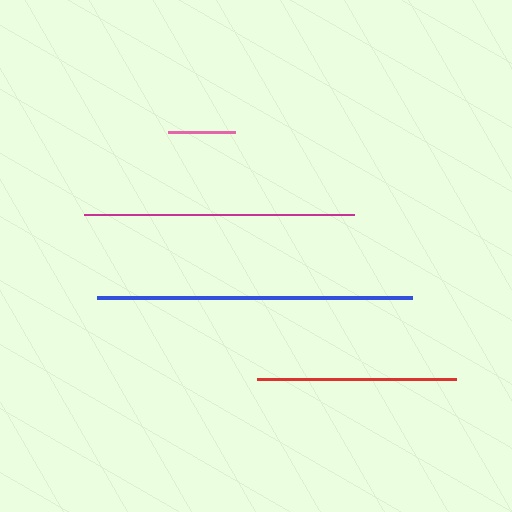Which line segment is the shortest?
The pink line is the shortest at approximately 67 pixels.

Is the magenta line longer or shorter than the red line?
The magenta line is longer than the red line.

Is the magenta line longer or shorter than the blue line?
The blue line is longer than the magenta line.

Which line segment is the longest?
The blue line is the longest at approximately 314 pixels.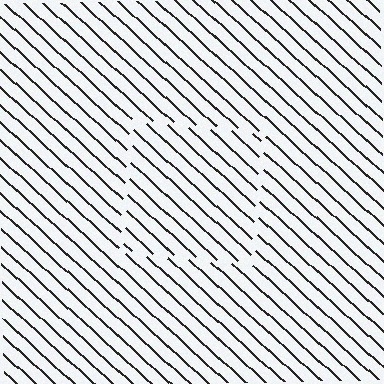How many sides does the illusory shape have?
4 sides — the line-ends trace a square.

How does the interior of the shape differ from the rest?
The interior of the shape contains the same grating, shifted by half a period — the contour is defined by the phase discontinuity where line-ends from the inner and outer gratings abut.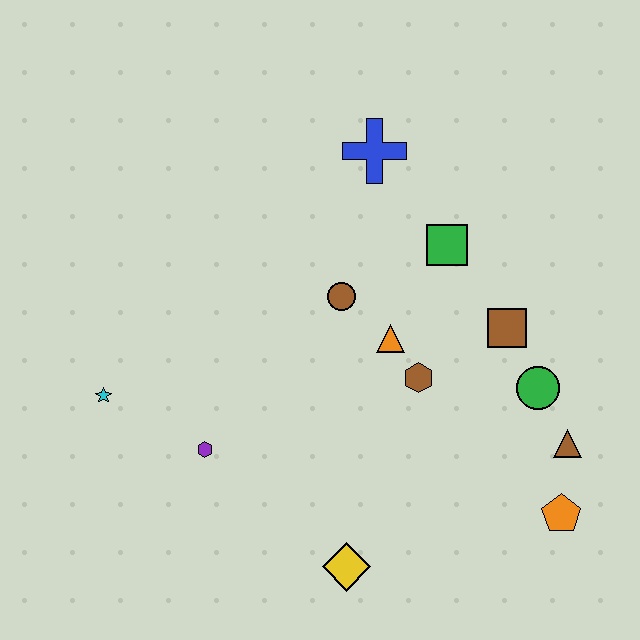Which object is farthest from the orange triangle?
The cyan star is farthest from the orange triangle.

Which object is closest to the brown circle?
The orange triangle is closest to the brown circle.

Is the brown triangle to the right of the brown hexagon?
Yes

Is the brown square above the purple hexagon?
Yes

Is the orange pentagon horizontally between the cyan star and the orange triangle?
No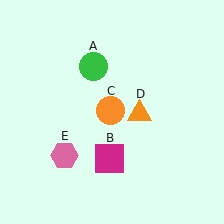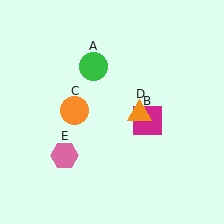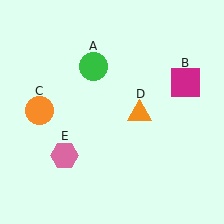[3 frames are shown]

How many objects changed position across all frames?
2 objects changed position: magenta square (object B), orange circle (object C).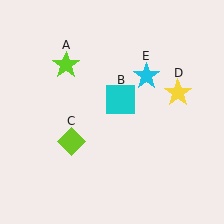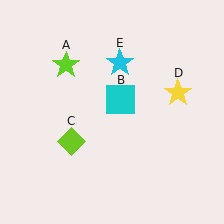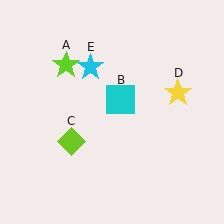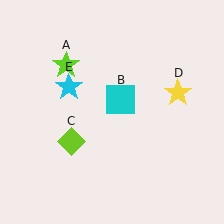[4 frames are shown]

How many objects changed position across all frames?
1 object changed position: cyan star (object E).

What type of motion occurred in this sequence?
The cyan star (object E) rotated counterclockwise around the center of the scene.